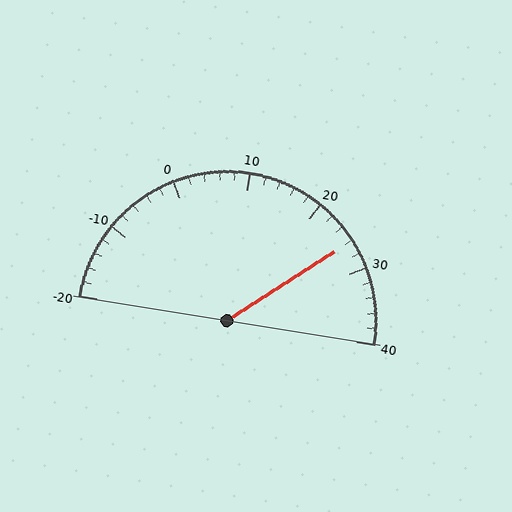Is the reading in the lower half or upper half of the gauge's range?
The reading is in the upper half of the range (-20 to 40).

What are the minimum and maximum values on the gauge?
The gauge ranges from -20 to 40.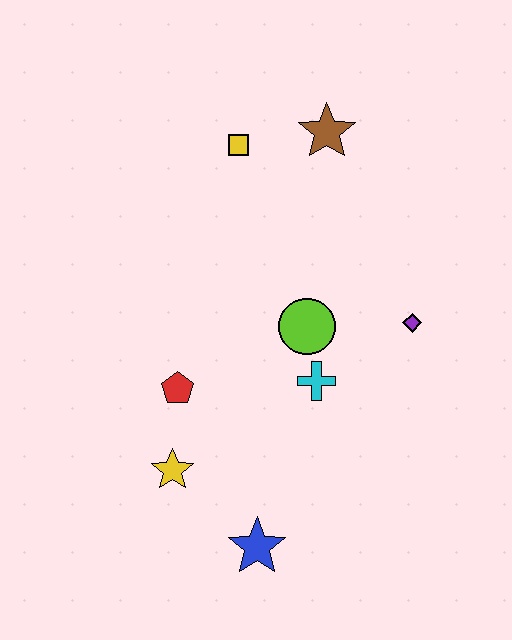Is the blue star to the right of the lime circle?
No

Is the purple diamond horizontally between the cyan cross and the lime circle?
No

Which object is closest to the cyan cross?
The lime circle is closest to the cyan cross.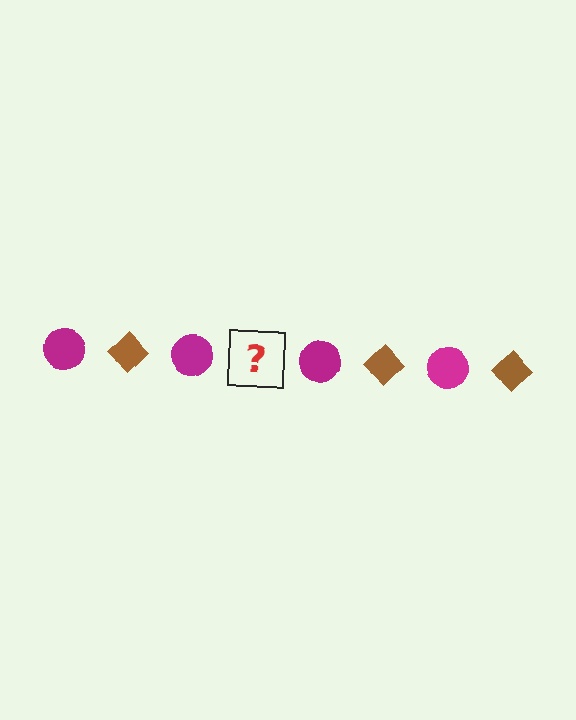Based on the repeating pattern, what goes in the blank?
The blank should be a brown diamond.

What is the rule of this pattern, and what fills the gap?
The rule is that the pattern alternates between magenta circle and brown diamond. The gap should be filled with a brown diamond.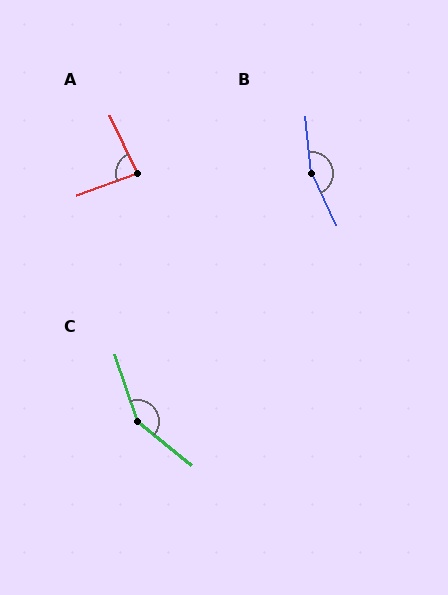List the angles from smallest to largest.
A (84°), C (147°), B (160°).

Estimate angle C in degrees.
Approximately 147 degrees.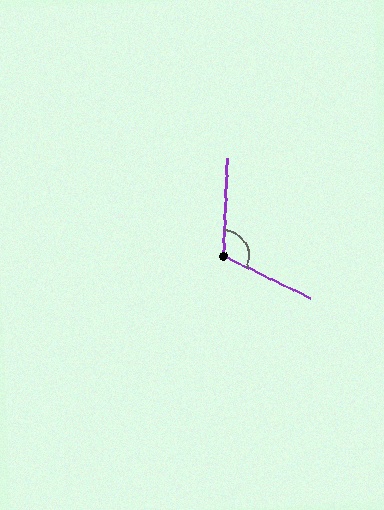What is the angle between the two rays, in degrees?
Approximately 114 degrees.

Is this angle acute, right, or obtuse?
It is obtuse.